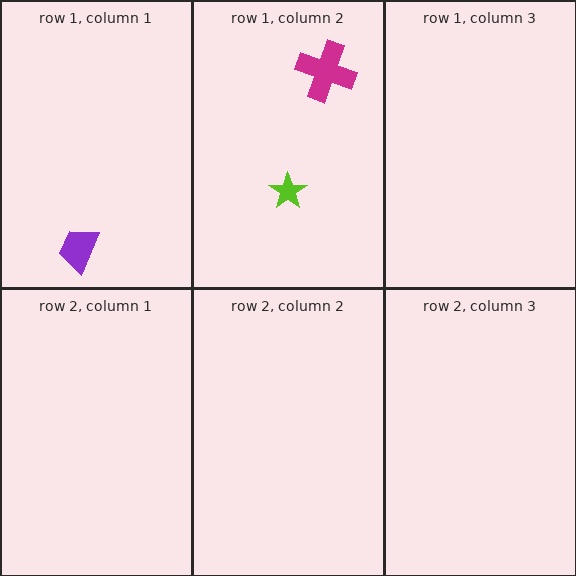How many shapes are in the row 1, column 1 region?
1.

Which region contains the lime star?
The row 1, column 2 region.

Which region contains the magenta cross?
The row 1, column 2 region.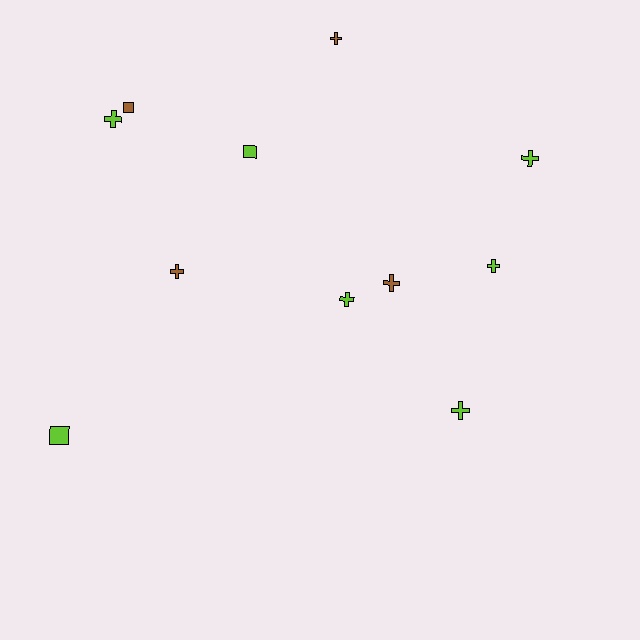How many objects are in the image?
There are 11 objects.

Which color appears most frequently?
Lime, with 7 objects.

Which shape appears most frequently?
Cross, with 8 objects.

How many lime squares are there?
There are 2 lime squares.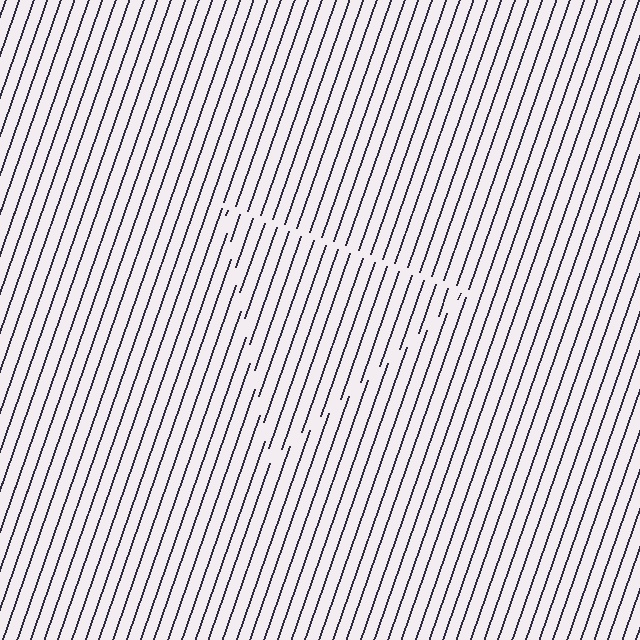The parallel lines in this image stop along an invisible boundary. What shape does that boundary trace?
An illusory triangle. The interior of the shape contains the same grating, shifted by half a period — the contour is defined by the phase discontinuity where line-ends from the inner and outer gratings abut.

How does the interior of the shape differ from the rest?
The interior of the shape contains the same grating, shifted by half a period — the contour is defined by the phase discontinuity where line-ends from the inner and outer gratings abut.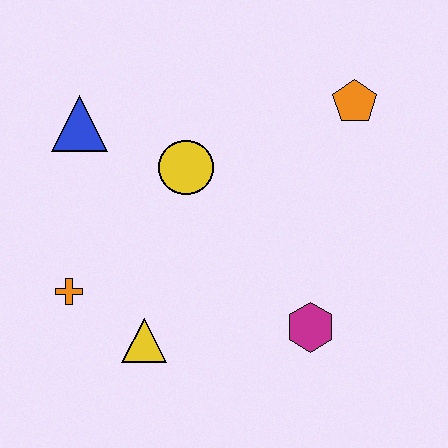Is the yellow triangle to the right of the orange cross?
Yes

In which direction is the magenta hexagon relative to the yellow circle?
The magenta hexagon is below the yellow circle.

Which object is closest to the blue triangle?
The yellow circle is closest to the blue triangle.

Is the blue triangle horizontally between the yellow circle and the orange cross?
Yes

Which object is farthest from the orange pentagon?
The orange cross is farthest from the orange pentagon.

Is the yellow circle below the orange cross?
No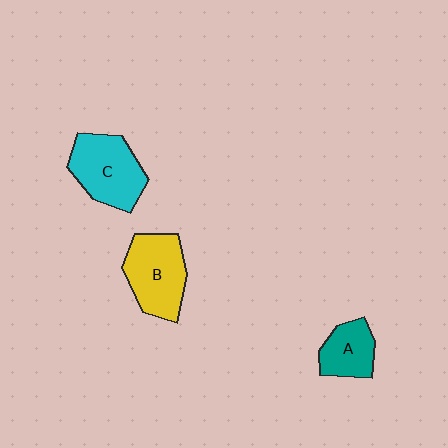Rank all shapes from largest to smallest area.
From largest to smallest: C (cyan), B (yellow), A (teal).